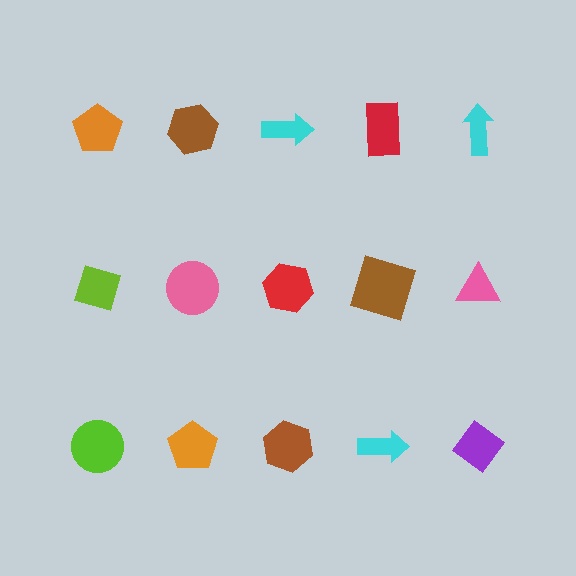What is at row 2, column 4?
A brown square.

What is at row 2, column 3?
A red hexagon.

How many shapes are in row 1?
5 shapes.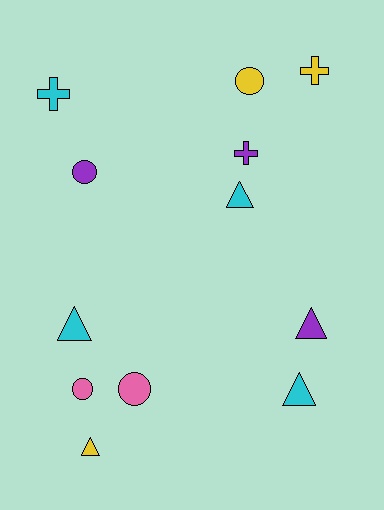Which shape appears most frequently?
Triangle, with 5 objects.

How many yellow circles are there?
There is 1 yellow circle.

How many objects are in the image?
There are 12 objects.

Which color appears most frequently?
Cyan, with 4 objects.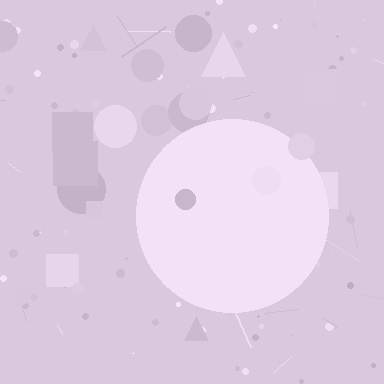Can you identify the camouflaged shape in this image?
The camouflaged shape is a circle.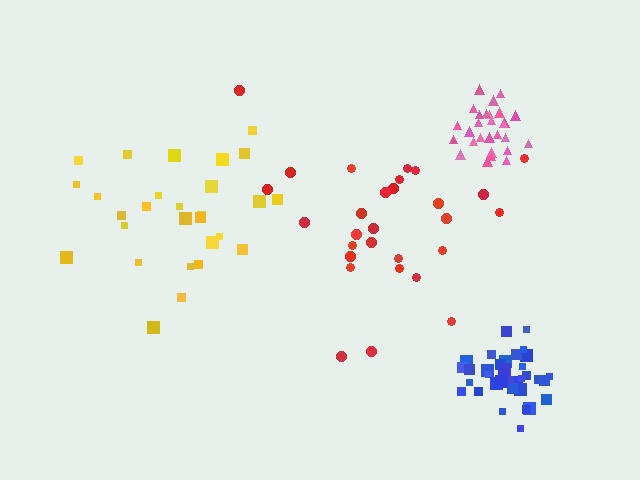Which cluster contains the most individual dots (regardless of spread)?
Blue (34).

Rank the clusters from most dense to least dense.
blue, pink, yellow, red.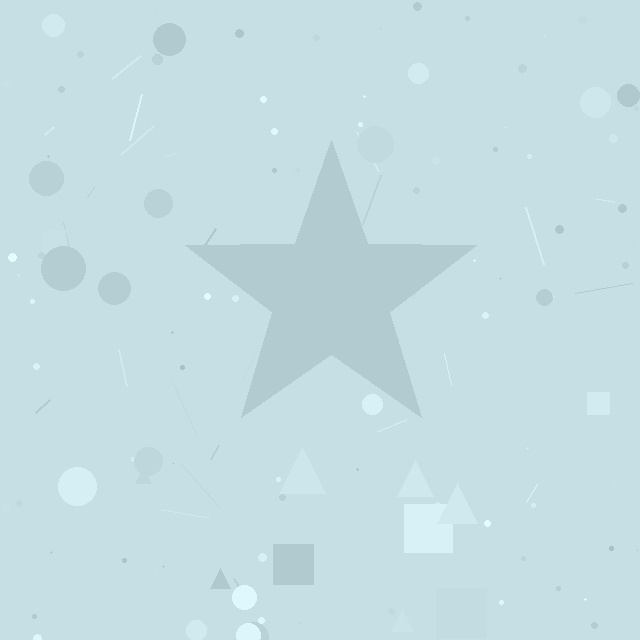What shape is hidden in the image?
A star is hidden in the image.